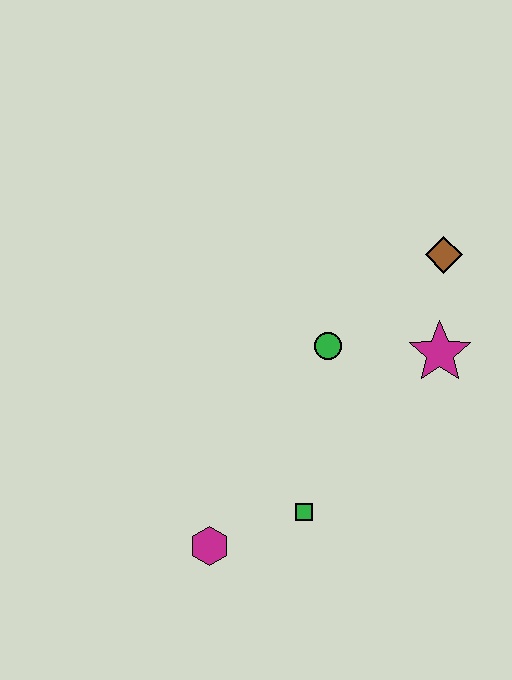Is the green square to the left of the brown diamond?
Yes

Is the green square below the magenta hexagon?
No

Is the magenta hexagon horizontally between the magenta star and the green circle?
No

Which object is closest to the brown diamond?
The magenta star is closest to the brown diamond.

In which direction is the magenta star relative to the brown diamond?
The magenta star is below the brown diamond.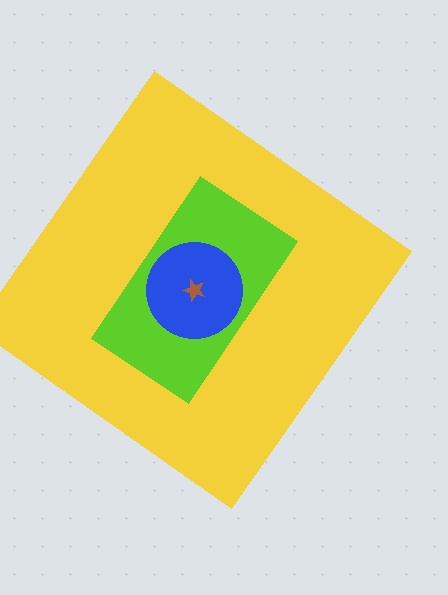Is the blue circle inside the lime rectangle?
Yes.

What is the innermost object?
The brown star.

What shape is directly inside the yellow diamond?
The lime rectangle.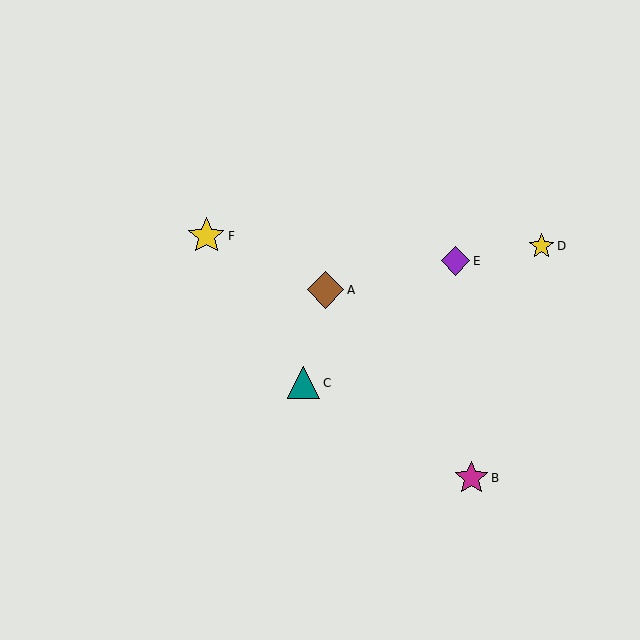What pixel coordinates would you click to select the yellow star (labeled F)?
Click at (206, 236) to select the yellow star F.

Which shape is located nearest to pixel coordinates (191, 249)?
The yellow star (labeled F) at (206, 236) is nearest to that location.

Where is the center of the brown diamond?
The center of the brown diamond is at (325, 290).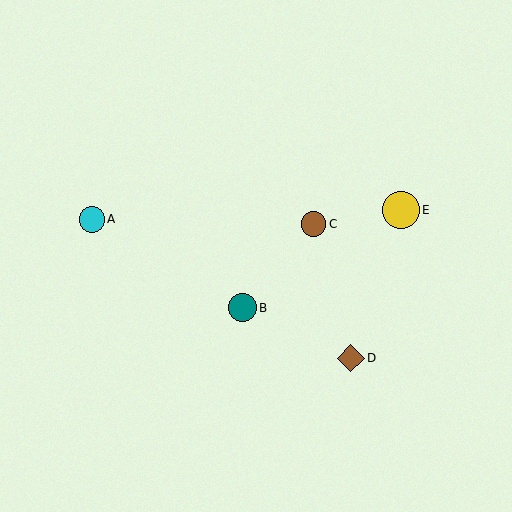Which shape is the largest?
The yellow circle (labeled E) is the largest.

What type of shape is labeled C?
Shape C is a brown circle.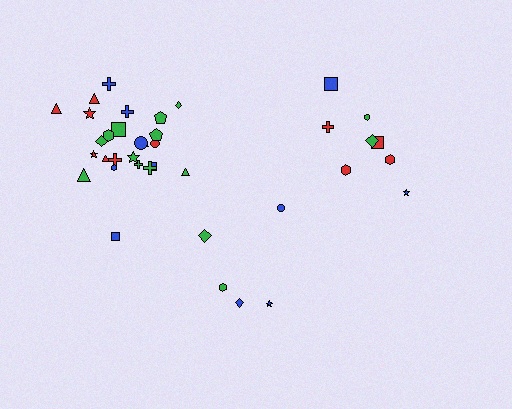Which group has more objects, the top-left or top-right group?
The top-left group.